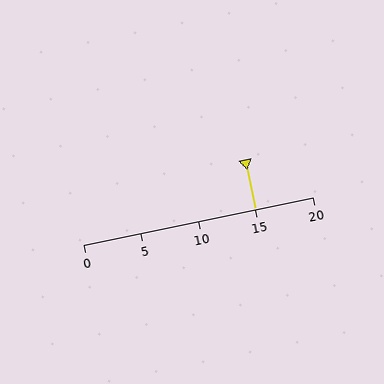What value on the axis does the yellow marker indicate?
The marker indicates approximately 15.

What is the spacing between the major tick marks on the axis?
The major ticks are spaced 5 apart.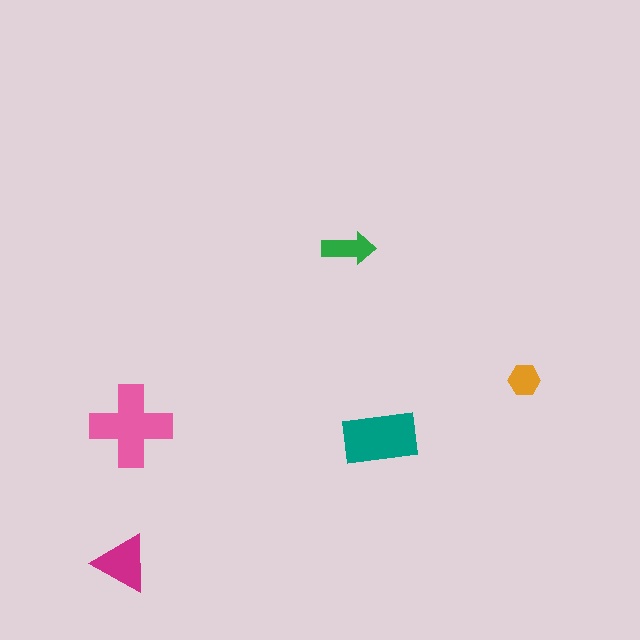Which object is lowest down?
The magenta triangle is bottommost.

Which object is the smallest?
The orange hexagon.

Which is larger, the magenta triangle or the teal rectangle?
The teal rectangle.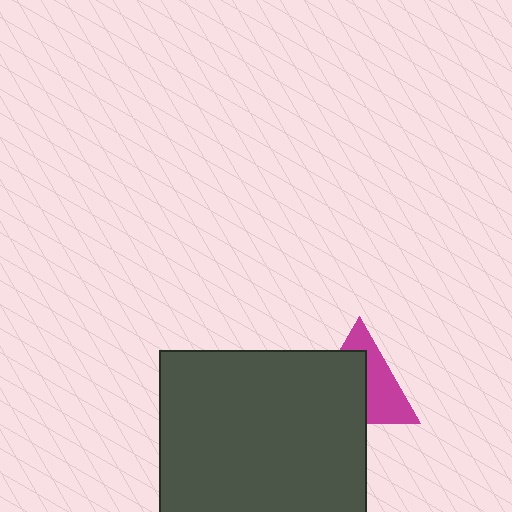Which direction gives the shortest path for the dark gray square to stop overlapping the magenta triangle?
Moving toward the lower-left gives the shortest separation.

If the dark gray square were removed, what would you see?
You would see the complete magenta triangle.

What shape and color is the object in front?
The object in front is a dark gray square.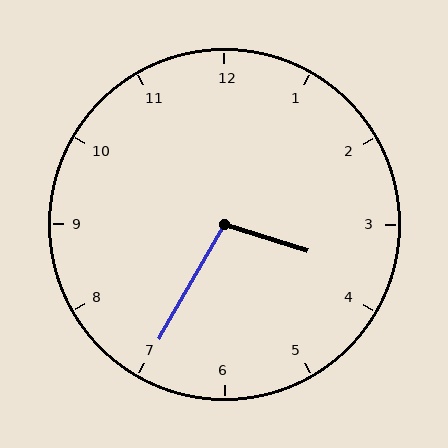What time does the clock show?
3:35.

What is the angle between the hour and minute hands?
Approximately 102 degrees.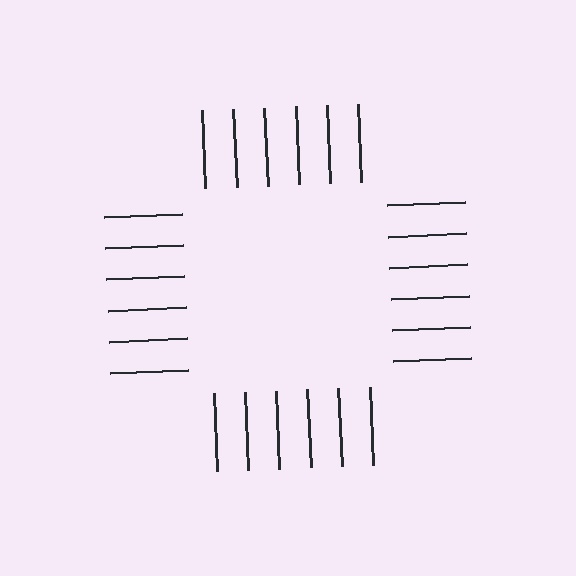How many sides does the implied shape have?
4 sides — the line-ends trace a square.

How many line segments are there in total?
24 — 6 along each of the 4 edges.